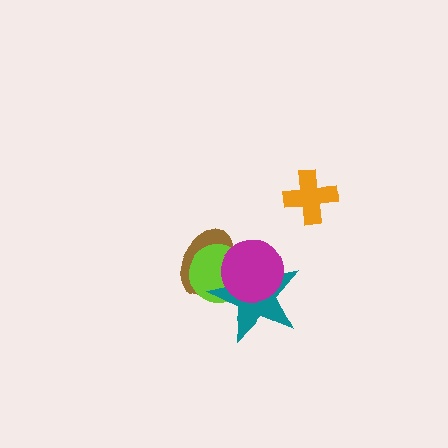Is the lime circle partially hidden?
Yes, it is partially covered by another shape.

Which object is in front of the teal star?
The magenta circle is in front of the teal star.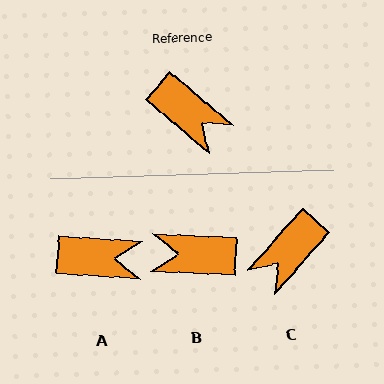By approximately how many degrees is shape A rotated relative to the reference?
Approximately 36 degrees counter-clockwise.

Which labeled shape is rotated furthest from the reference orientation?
B, about 142 degrees away.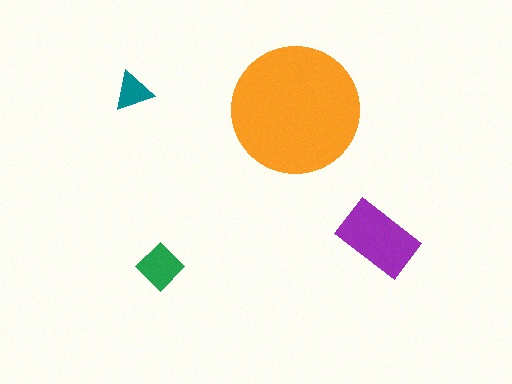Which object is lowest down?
The green diamond is bottommost.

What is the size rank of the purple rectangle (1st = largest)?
2nd.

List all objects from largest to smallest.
The orange circle, the purple rectangle, the green diamond, the teal triangle.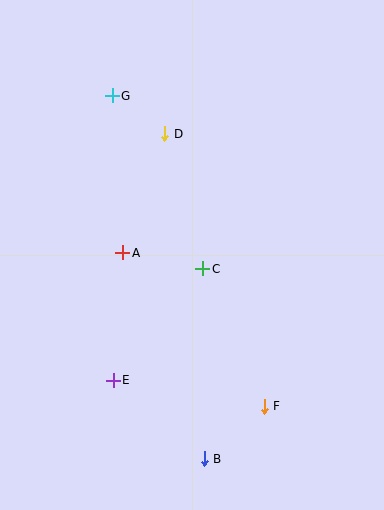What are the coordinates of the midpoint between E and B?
The midpoint between E and B is at (159, 419).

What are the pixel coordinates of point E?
Point E is at (113, 380).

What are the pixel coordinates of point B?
Point B is at (204, 459).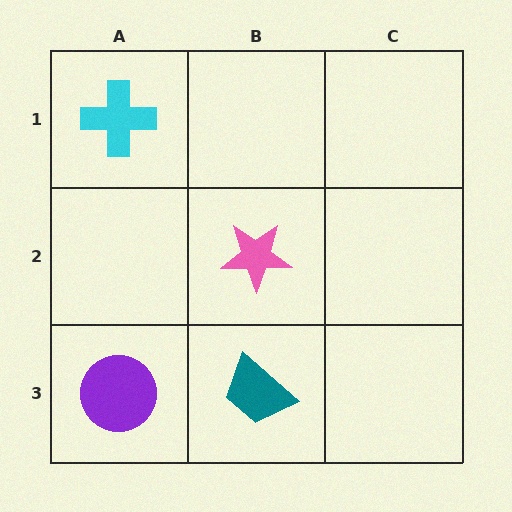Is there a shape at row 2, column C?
No, that cell is empty.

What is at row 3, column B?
A teal trapezoid.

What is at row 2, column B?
A pink star.